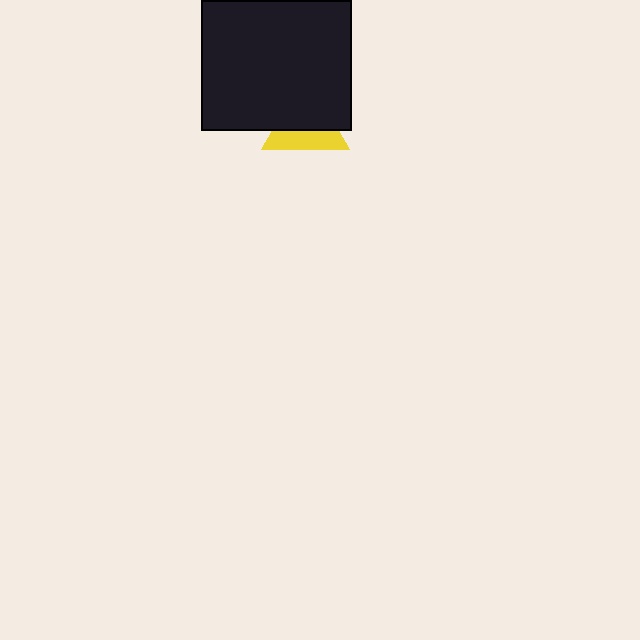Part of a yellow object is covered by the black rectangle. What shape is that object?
It is a triangle.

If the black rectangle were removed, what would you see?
You would see the complete yellow triangle.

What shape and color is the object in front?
The object in front is a black rectangle.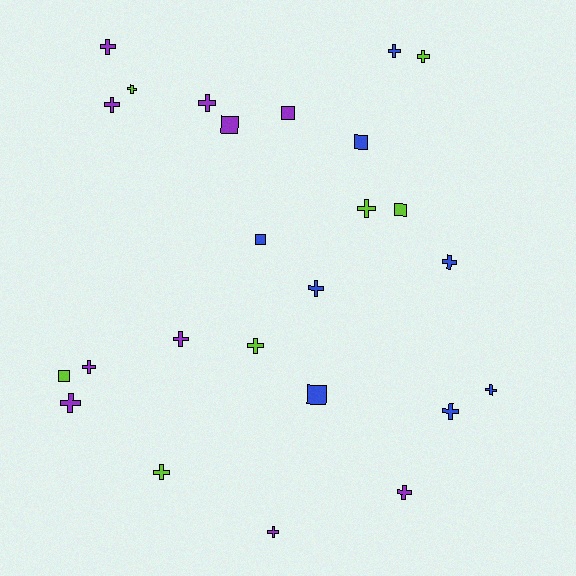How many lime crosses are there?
There are 5 lime crosses.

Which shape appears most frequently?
Cross, with 18 objects.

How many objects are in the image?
There are 25 objects.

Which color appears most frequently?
Purple, with 10 objects.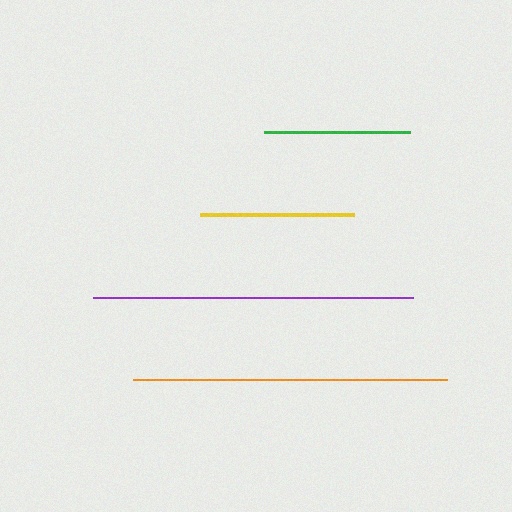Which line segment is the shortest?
The green line is the shortest at approximately 146 pixels.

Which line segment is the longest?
The purple line is the longest at approximately 319 pixels.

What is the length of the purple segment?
The purple segment is approximately 319 pixels long.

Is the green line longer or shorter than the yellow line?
The yellow line is longer than the green line.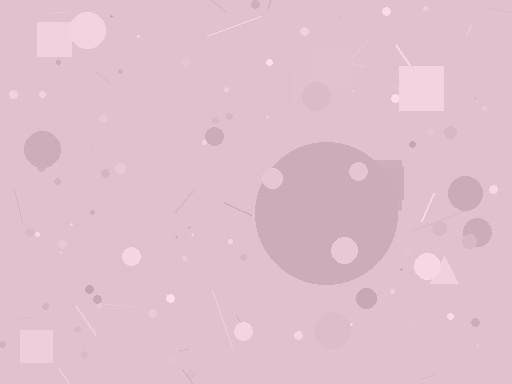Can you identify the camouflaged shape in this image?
The camouflaged shape is a circle.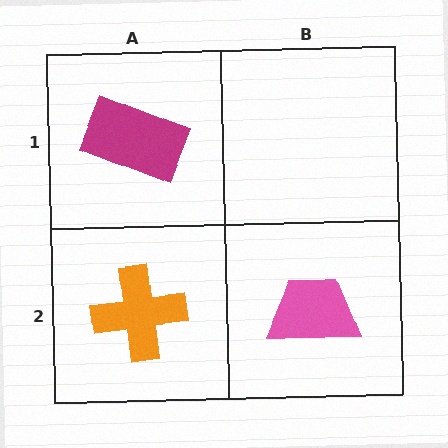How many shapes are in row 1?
1 shape.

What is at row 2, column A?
An orange cross.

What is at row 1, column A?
A magenta rectangle.